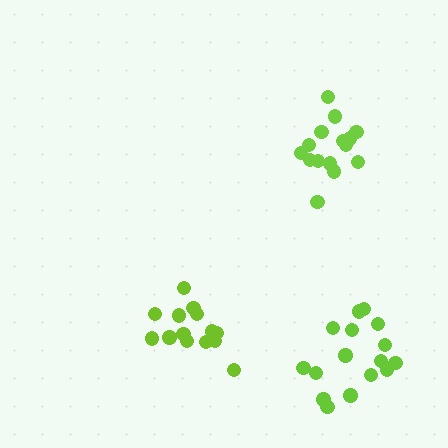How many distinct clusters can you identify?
There are 3 distinct clusters.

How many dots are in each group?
Group 1: 15 dots, Group 2: 16 dots, Group 3: 15 dots (46 total).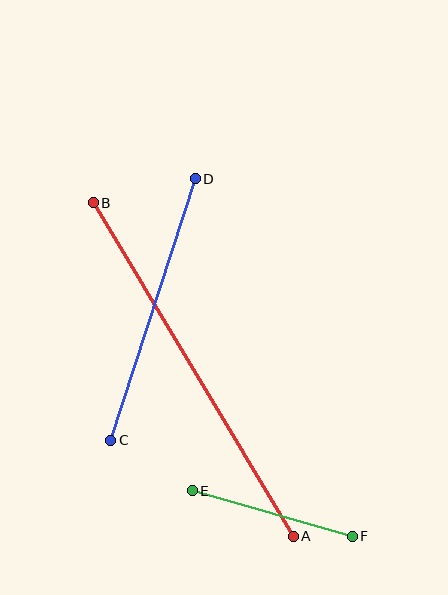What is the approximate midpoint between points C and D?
The midpoint is at approximately (153, 310) pixels.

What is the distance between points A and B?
The distance is approximately 389 pixels.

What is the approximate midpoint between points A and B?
The midpoint is at approximately (193, 370) pixels.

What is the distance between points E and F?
The distance is approximately 166 pixels.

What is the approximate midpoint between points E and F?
The midpoint is at approximately (272, 514) pixels.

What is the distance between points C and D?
The distance is approximately 275 pixels.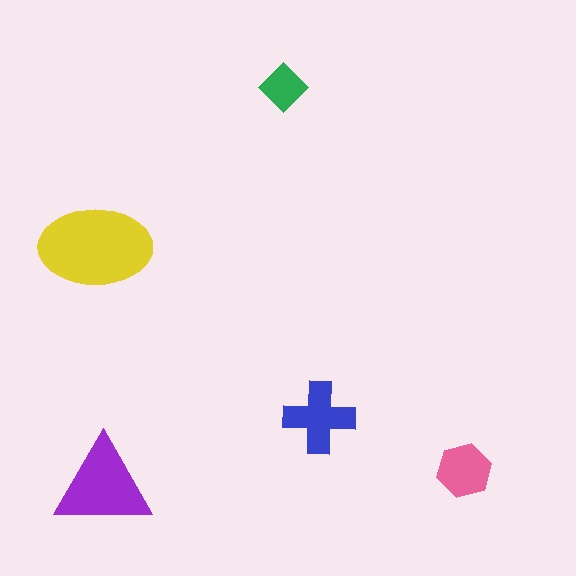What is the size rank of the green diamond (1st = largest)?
5th.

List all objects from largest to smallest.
The yellow ellipse, the purple triangle, the blue cross, the pink hexagon, the green diamond.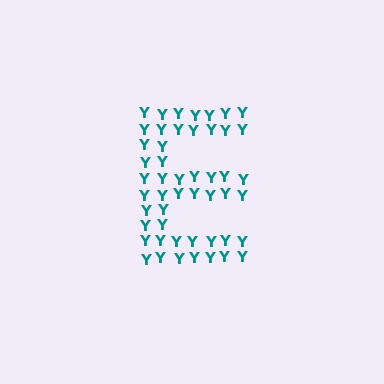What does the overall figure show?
The overall figure shows the letter E.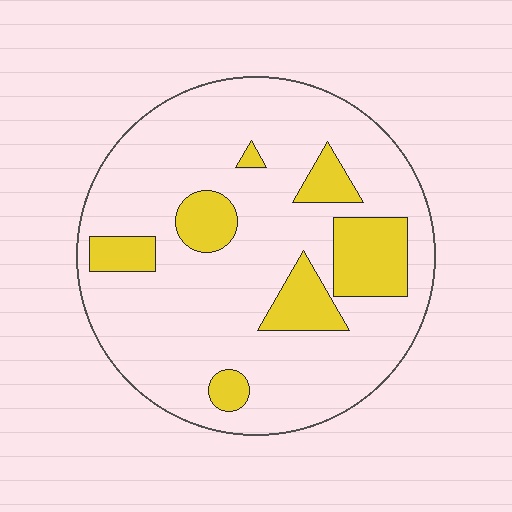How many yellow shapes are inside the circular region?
7.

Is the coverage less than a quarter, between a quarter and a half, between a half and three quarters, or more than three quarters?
Less than a quarter.